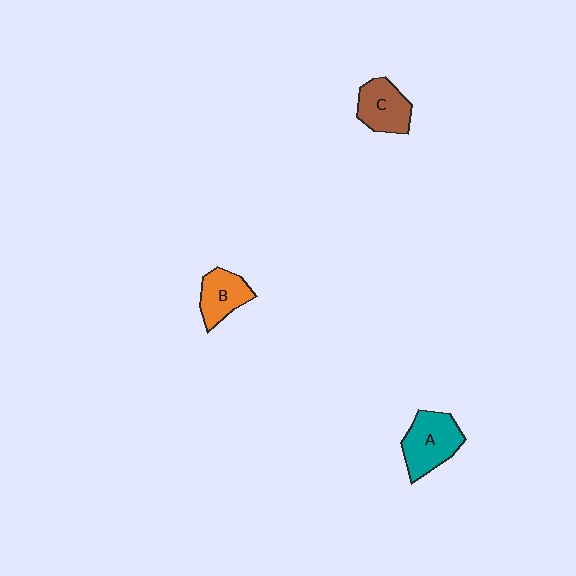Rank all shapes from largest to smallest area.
From largest to smallest: A (teal), C (brown), B (orange).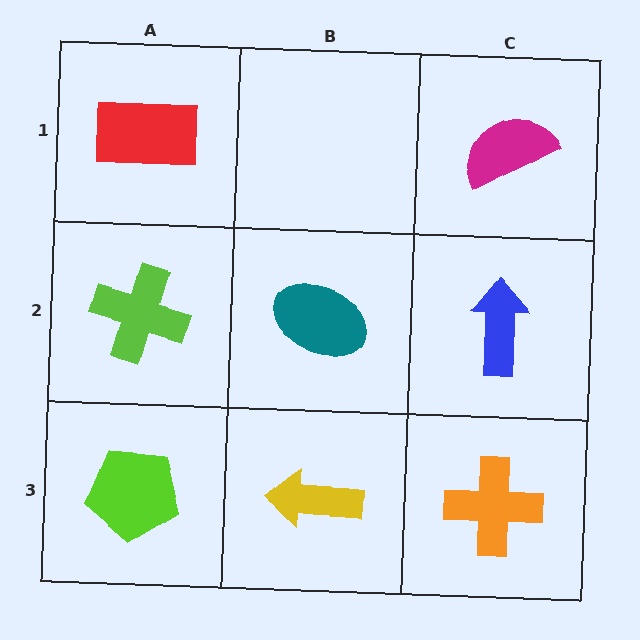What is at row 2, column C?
A blue arrow.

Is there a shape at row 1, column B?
No, that cell is empty.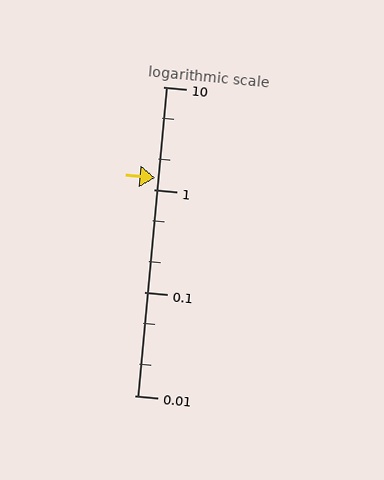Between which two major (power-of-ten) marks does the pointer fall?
The pointer is between 1 and 10.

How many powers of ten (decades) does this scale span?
The scale spans 3 decades, from 0.01 to 10.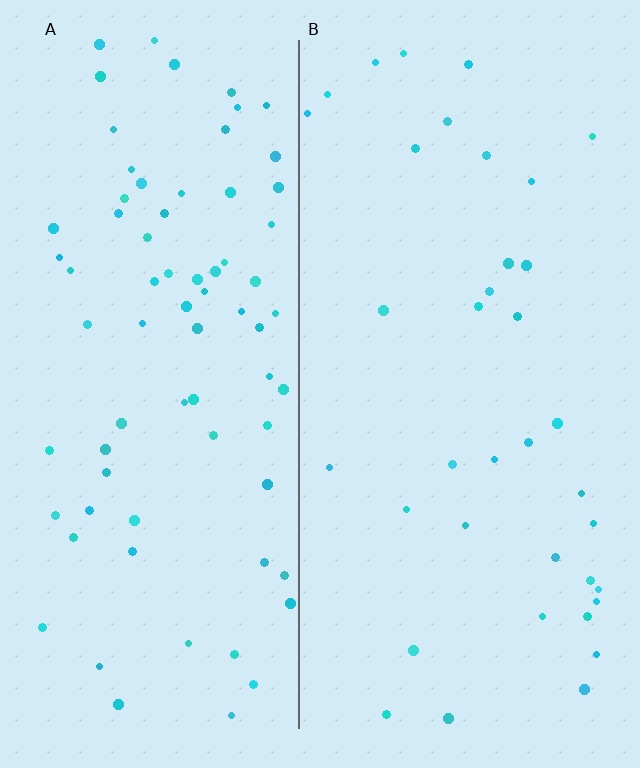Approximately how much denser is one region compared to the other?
Approximately 2.0× — region A over region B.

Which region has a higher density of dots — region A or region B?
A (the left).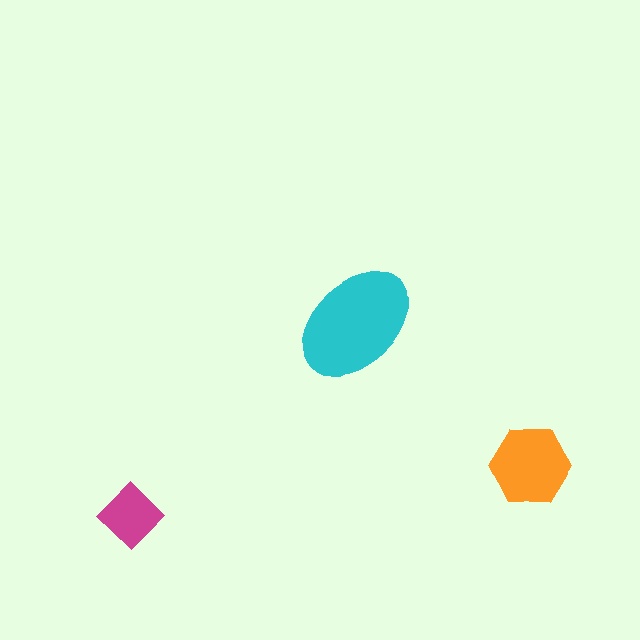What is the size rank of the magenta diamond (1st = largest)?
3rd.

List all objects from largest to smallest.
The cyan ellipse, the orange hexagon, the magenta diamond.